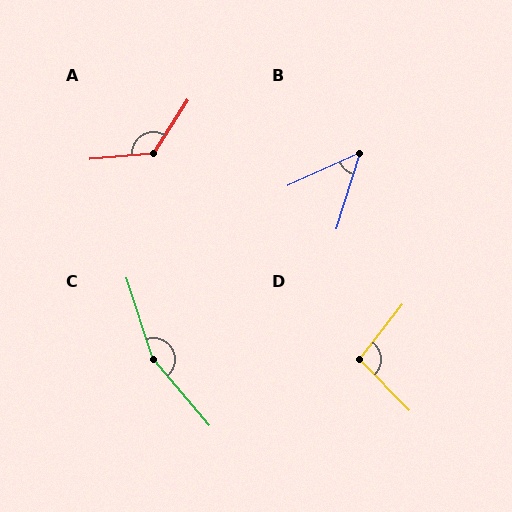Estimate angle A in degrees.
Approximately 128 degrees.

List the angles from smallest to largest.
B (48°), D (98°), A (128°), C (158°).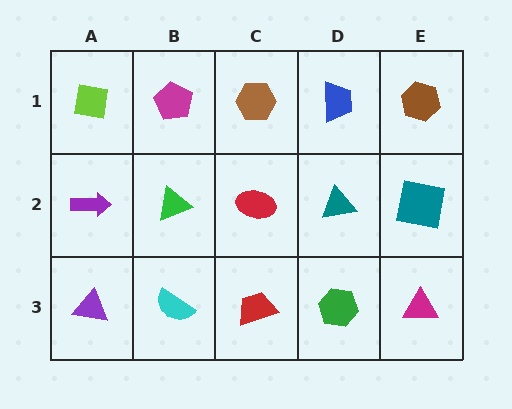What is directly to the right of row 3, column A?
A cyan semicircle.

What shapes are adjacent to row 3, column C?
A red ellipse (row 2, column C), a cyan semicircle (row 3, column B), a green hexagon (row 3, column D).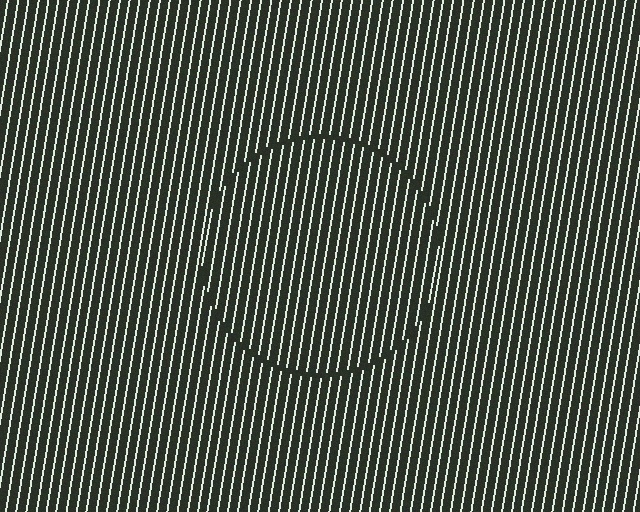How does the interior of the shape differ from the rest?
The interior of the shape contains the same grating, shifted by half a period — the contour is defined by the phase discontinuity where line-ends from the inner and outer gratings abut.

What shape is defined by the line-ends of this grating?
An illusory circle. The interior of the shape contains the same grating, shifted by half a period — the contour is defined by the phase discontinuity where line-ends from the inner and outer gratings abut.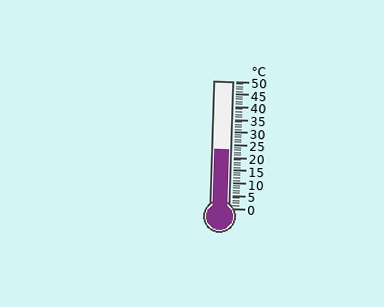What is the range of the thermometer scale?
The thermometer scale ranges from 0°C to 50°C.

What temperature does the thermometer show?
The thermometer shows approximately 23°C.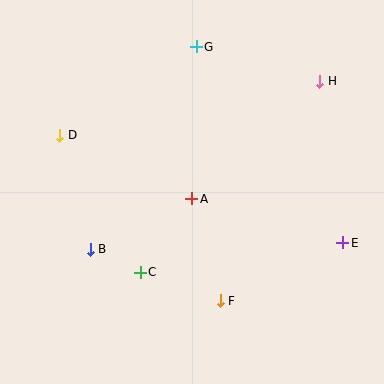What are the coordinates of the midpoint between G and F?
The midpoint between G and F is at (208, 174).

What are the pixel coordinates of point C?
Point C is at (140, 272).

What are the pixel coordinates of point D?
Point D is at (60, 135).